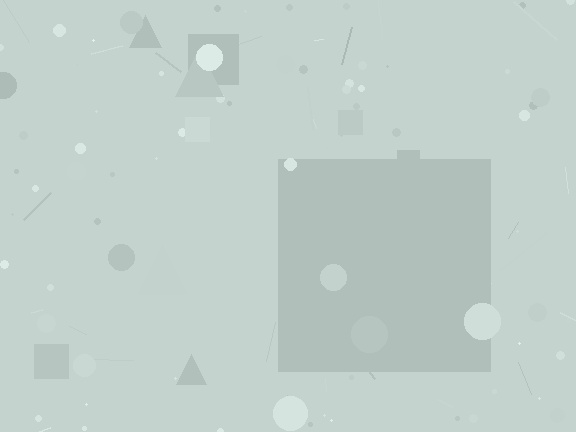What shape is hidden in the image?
A square is hidden in the image.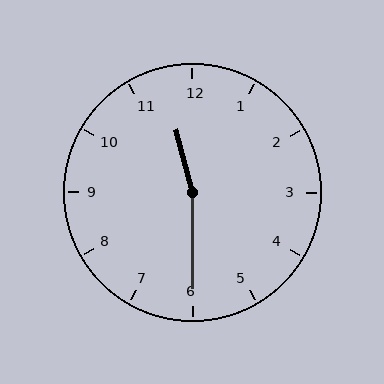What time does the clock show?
11:30.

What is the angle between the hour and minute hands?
Approximately 165 degrees.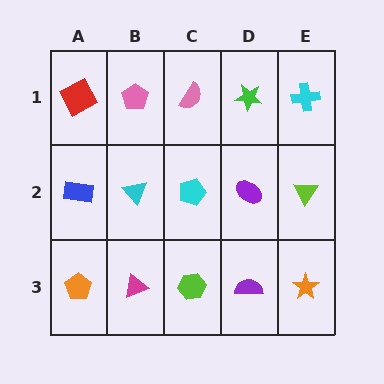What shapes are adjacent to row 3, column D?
A purple ellipse (row 2, column D), a lime hexagon (row 3, column C), an orange star (row 3, column E).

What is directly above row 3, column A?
A blue rectangle.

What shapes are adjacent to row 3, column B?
A cyan triangle (row 2, column B), an orange pentagon (row 3, column A), a lime hexagon (row 3, column C).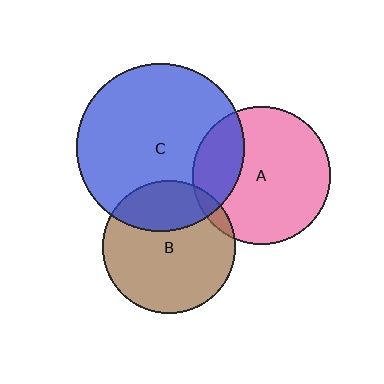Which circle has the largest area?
Circle C (blue).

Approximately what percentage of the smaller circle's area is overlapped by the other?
Approximately 25%.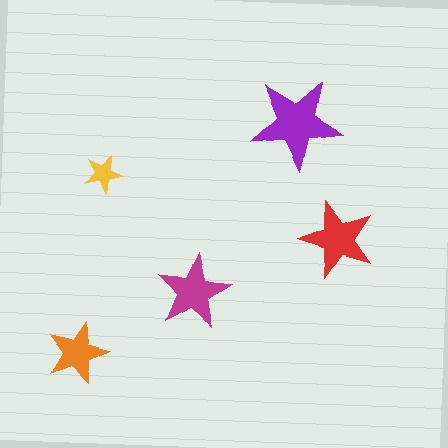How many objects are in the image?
There are 5 objects in the image.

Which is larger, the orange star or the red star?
The red one.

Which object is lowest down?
The orange star is bottommost.